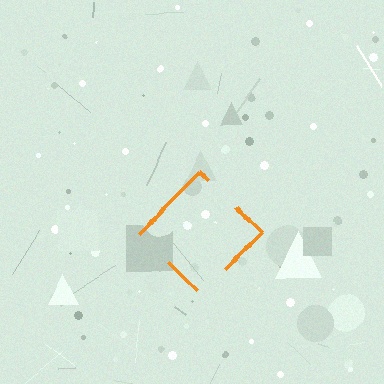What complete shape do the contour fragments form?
The contour fragments form a diamond.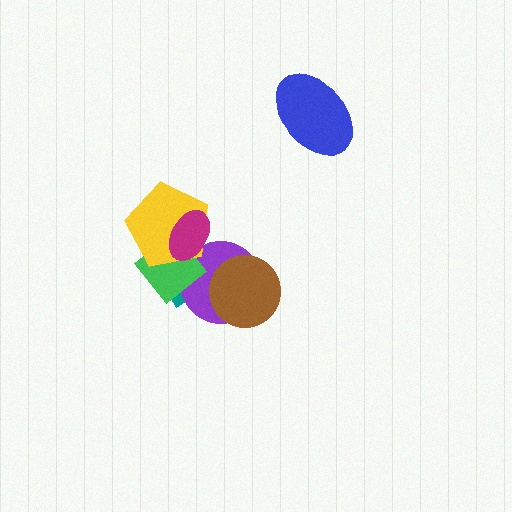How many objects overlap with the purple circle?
4 objects overlap with the purple circle.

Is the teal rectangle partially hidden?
Yes, it is partially covered by another shape.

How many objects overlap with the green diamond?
4 objects overlap with the green diamond.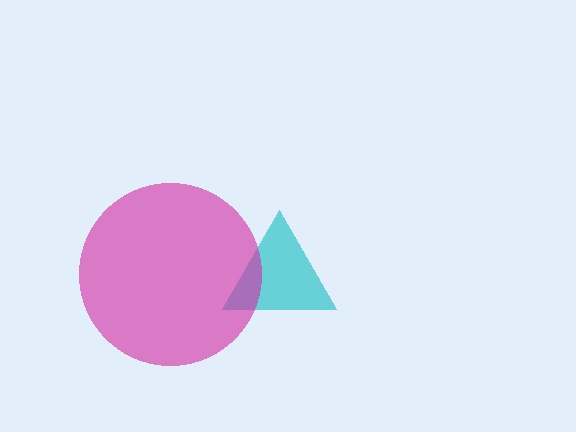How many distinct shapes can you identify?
There are 2 distinct shapes: a cyan triangle, a magenta circle.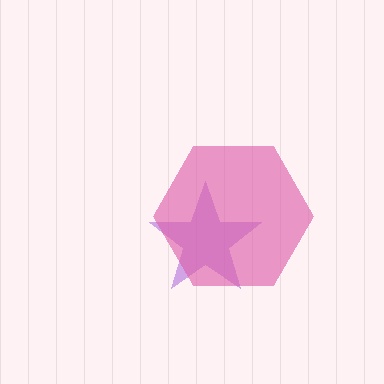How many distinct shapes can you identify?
There are 2 distinct shapes: a purple star, a pink hexagon.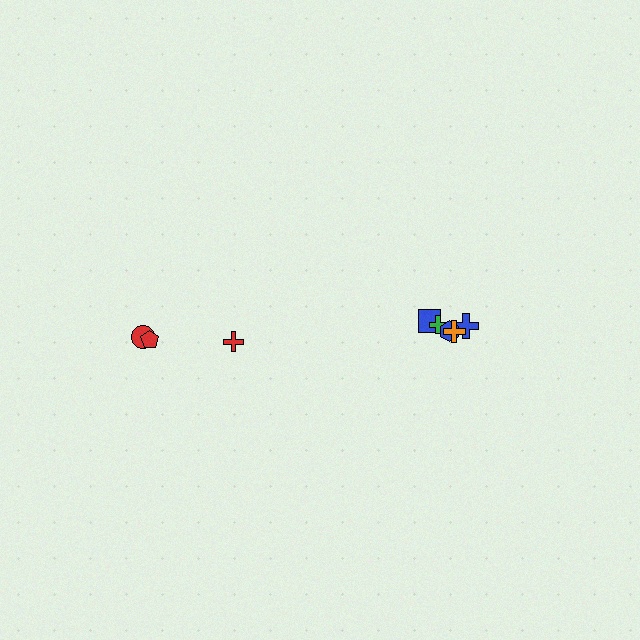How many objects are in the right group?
There are 5 objects.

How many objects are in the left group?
There are 3 objects.